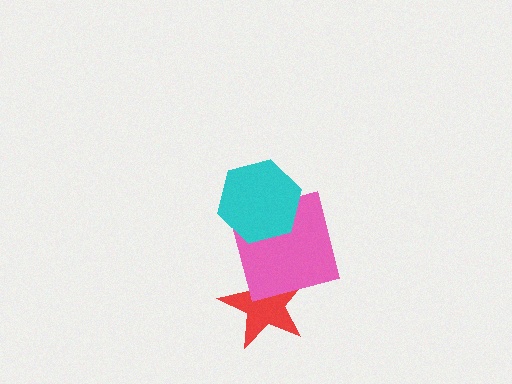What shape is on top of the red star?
The pink square is on top of the red star.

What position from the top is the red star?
The red star is 3rd from the top.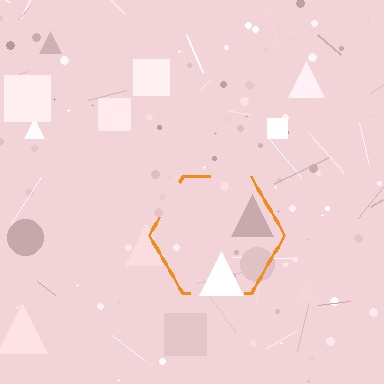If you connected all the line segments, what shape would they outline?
They would outline a hexagon.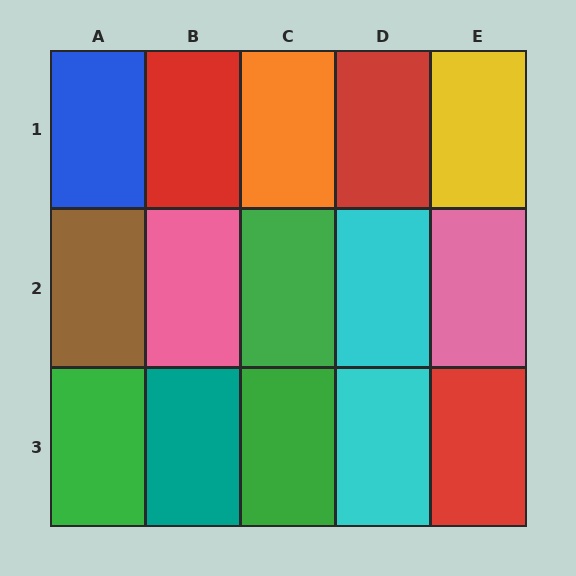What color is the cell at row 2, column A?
Brown.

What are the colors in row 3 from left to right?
Green, teal, green, cyan, red.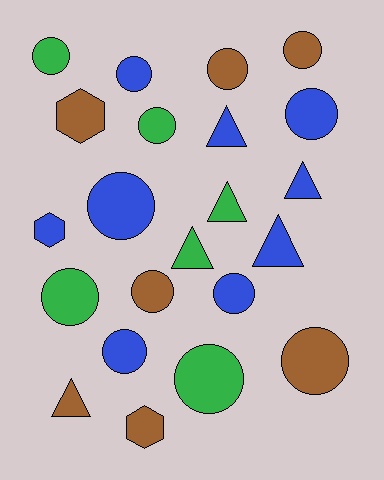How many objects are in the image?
There are 22 objects.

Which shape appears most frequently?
Circle, with 13 objects.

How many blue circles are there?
There are 5 blue circles.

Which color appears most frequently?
Blue, with 9 objects.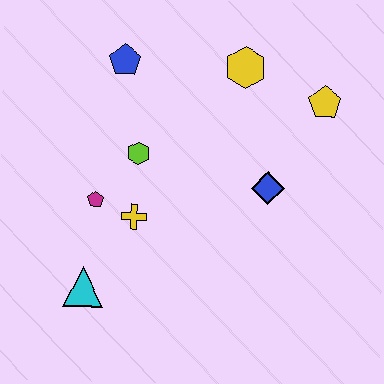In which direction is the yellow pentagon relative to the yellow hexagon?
The yellow pentagon is to the right of the yellow hexagon.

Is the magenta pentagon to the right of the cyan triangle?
Yes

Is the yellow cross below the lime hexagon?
Yes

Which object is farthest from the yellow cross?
The yellow pentagon is farthest from the yellow cross.